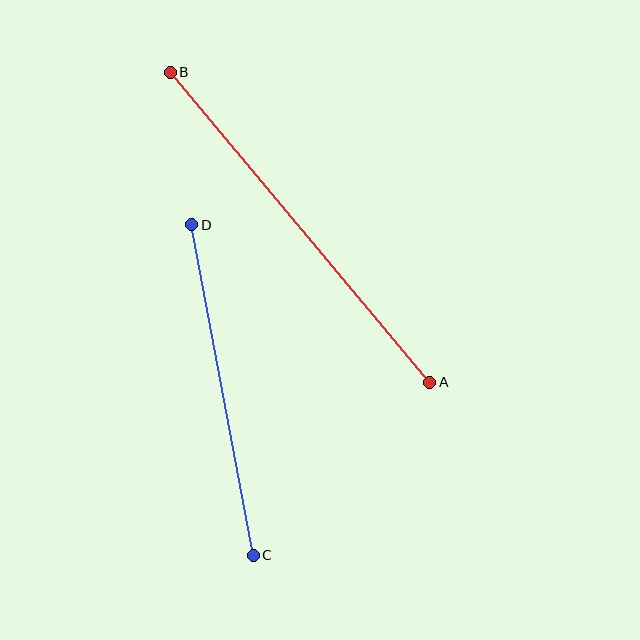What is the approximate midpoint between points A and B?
The midpoint is at approximately (300, 227) pixels.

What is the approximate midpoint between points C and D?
The midpoint is at approximately (223, 390) pixels.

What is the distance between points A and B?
The distance is approximately 404 pixels.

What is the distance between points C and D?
The distance is approximately 336 pixels.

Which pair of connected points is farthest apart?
Points A and B are farthest apart.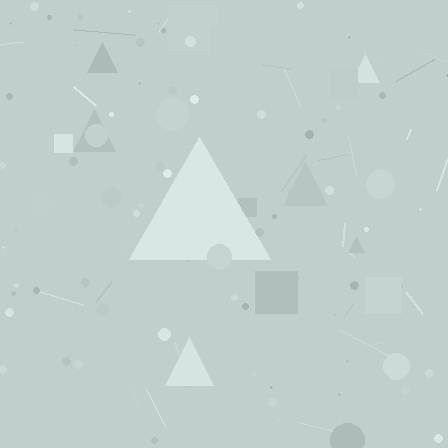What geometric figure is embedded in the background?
A triangle is embedded in the background.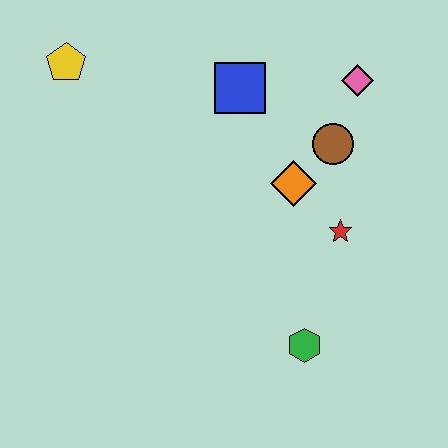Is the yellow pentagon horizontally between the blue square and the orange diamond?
No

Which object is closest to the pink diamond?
The brown circle is closest to the pink diamond.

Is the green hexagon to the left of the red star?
Yes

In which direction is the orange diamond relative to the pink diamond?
The orange diamond is below the pink diamond.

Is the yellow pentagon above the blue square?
Yes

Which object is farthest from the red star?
The yellow pentagon is farthest from the red star.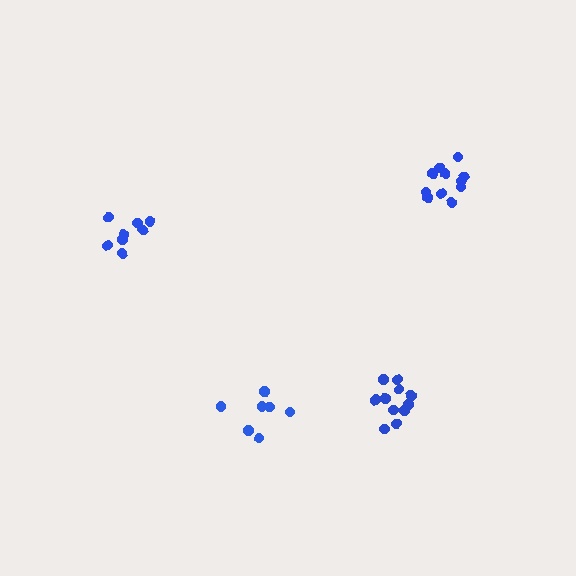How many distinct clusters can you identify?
There are 4 distinct clusters.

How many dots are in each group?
Group 1: 11 dots, Group 2: 8 dots, Group 3: 11 dots, Group 4: 7 dots (37 total).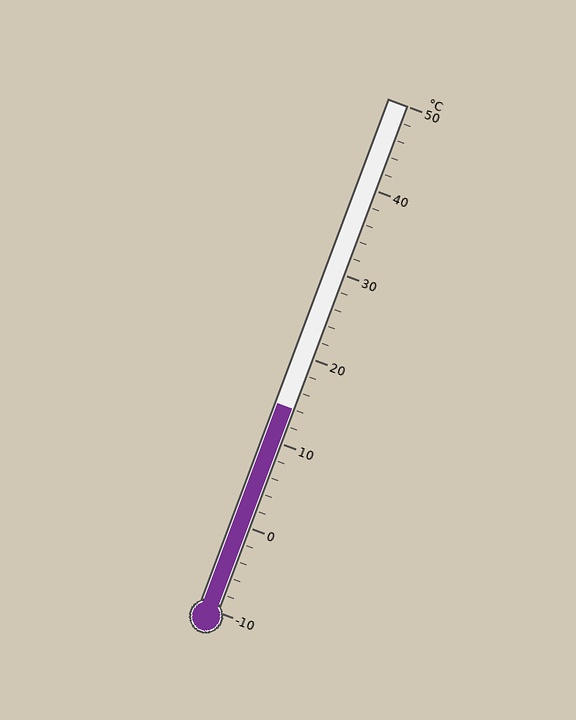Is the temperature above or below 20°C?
The temperature is below 20°C.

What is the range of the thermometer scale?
The thermometer scale ranges from -10°C to 50°C.